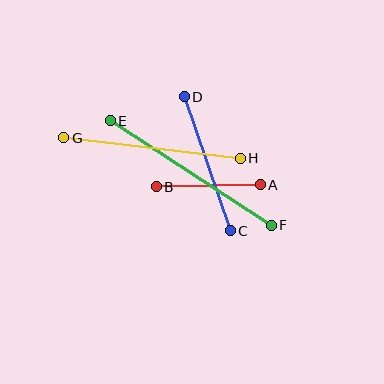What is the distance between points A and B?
The distance is approximately 104 pixels.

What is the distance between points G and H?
The distance is approximately 178 pixels.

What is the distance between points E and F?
The distance is approximately 192 pixels.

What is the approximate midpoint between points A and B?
The midpoint is at approximately (208, 186) pixels.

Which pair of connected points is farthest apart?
Points E and F are farthest apart.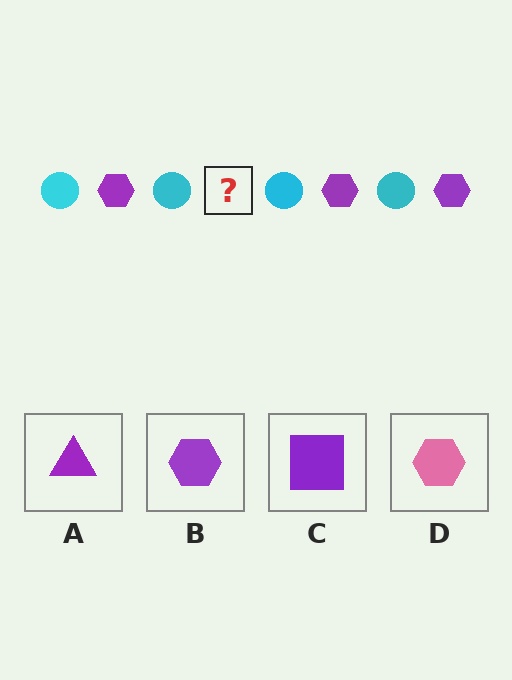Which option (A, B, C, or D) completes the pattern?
B.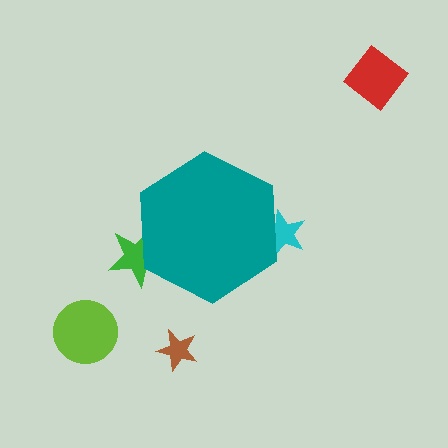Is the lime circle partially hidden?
No, the lime circle is fully visible.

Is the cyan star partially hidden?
Yes, the cyan star is partially hidden behind the teal hexagon.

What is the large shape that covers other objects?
A teal hexagon.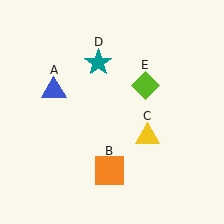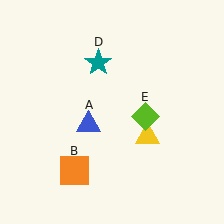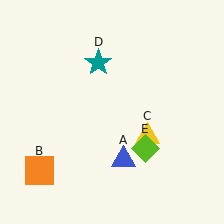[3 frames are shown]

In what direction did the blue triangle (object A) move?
The blue triangle (object A) moved down and to the right.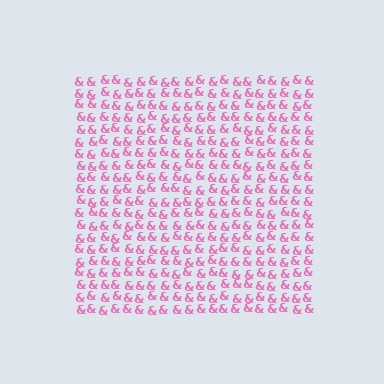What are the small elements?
The small elements are ampersands.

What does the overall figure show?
The overall figure shows a square.